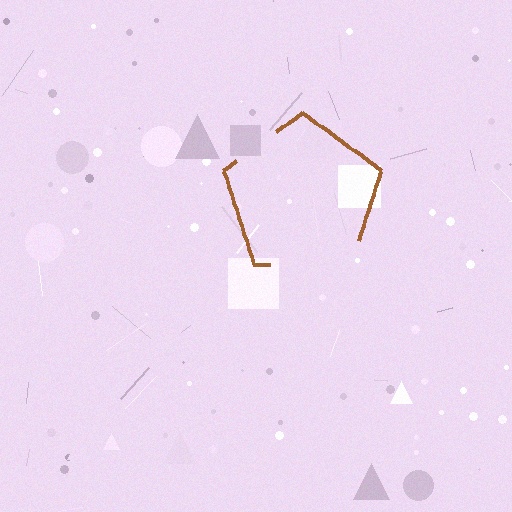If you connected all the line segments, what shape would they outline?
They would outline a pentagon.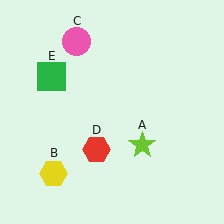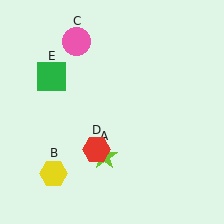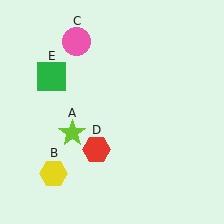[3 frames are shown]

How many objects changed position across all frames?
1 object changed position: lime star (object A).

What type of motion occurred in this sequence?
The lime star (object A) rotated clockwise around the center of the scene.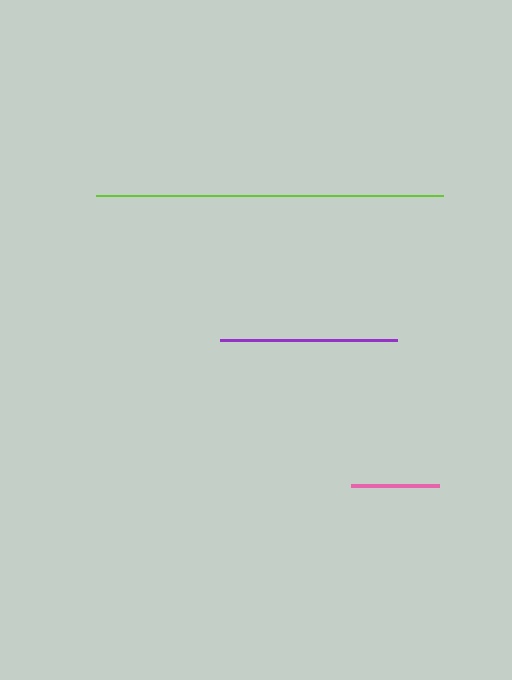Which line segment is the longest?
The lime line is the longest at approximately 347 pixels.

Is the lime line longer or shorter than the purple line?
The lime line is longer than the purple line.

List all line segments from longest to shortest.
From longest to shortest: lime, purple, pink.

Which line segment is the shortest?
The pink line is the shortest at approximately 88 pixels.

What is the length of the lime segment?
The lime segment is approximately 347 pixels long.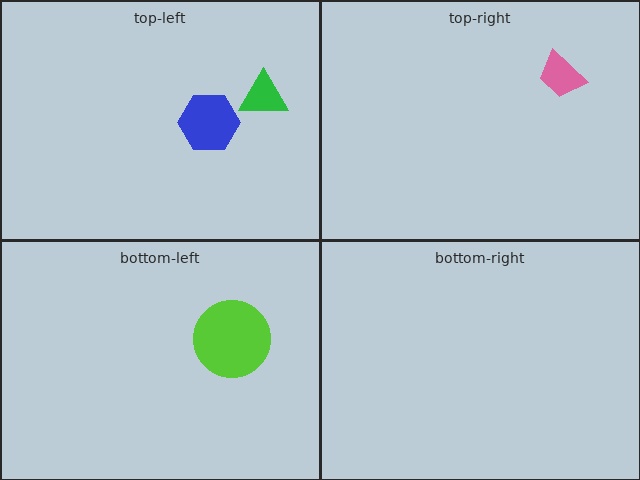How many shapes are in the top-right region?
1.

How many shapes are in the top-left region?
2.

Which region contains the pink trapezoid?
The top-right region.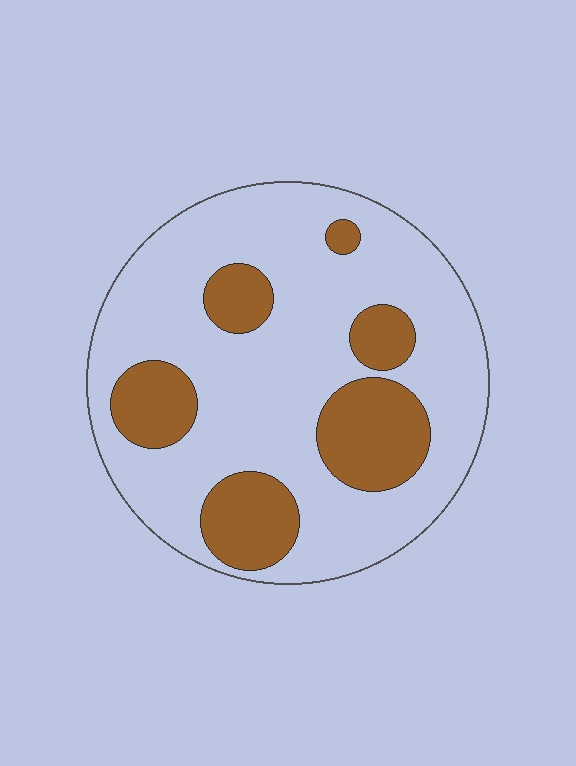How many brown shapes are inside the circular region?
6.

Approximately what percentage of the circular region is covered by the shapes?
Approximately 25%.